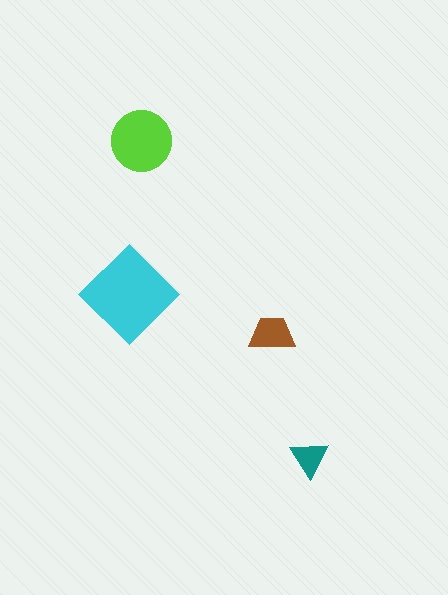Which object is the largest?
The cyan diamond.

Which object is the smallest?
The teal triangle.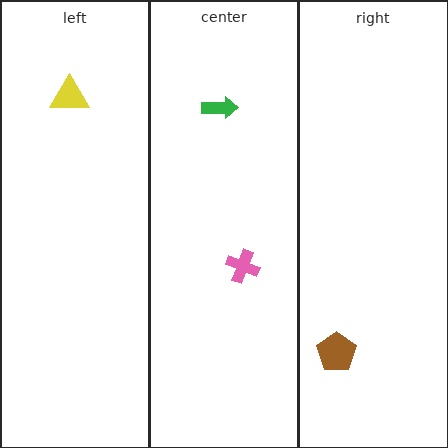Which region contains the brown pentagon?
The right region.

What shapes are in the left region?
The yellow triangle.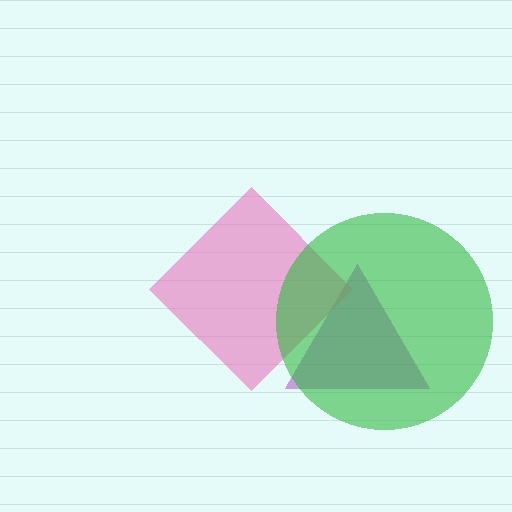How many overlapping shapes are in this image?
There are 3 overlapping shapes in the image.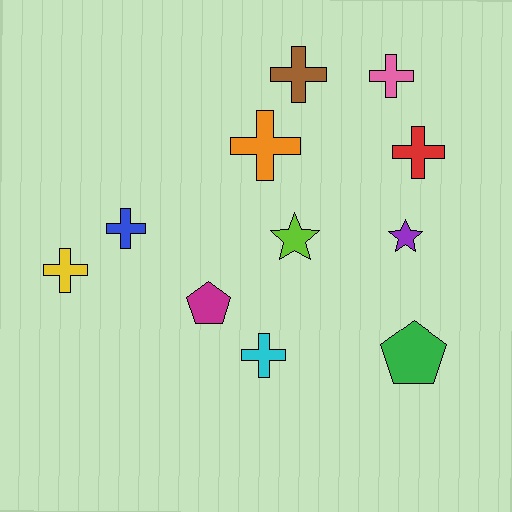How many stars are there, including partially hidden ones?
There are 2 stars.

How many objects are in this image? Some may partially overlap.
There are 11 objects.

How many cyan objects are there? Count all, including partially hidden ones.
There is 1 cyan object.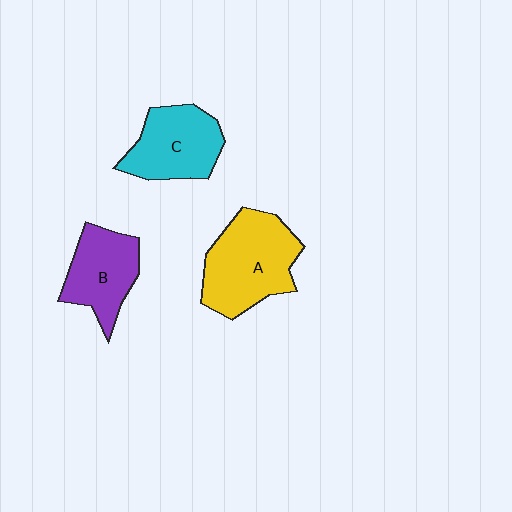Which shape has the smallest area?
Shape B (purple).